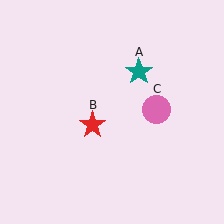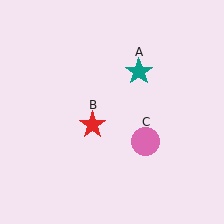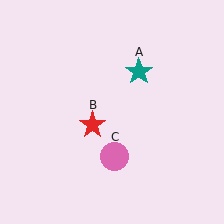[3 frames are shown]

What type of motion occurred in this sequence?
The pink circle (object C) rotated clockwise around the center of the scene.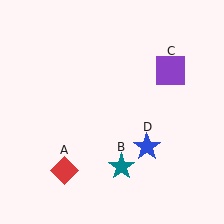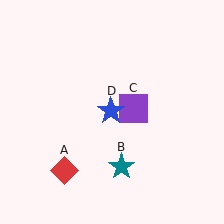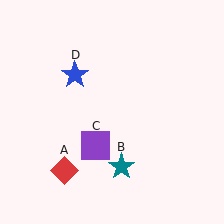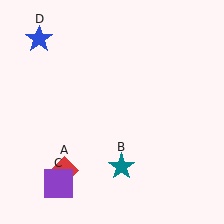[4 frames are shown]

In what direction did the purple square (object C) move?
The purple square (object C) moved down and to the left.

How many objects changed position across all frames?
2 objects changed position: purple square (object C), blue star (object D).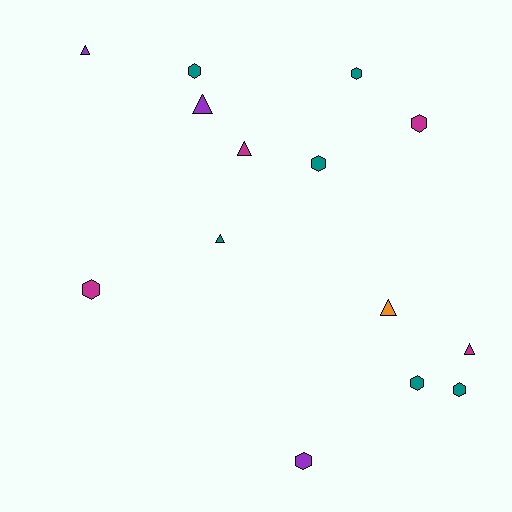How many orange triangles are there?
There is 1 orange triangle.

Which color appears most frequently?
Teal, with 6 objects.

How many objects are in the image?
There are 14 objects.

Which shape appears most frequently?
Hexagon, with 8 objects.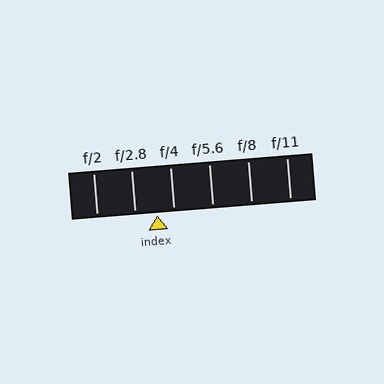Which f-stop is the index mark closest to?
The index mark is closest to f/4.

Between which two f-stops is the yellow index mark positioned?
The index mark is between f/2.8 and f/4.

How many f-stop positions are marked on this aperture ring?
There are 6 f-stop positions marked.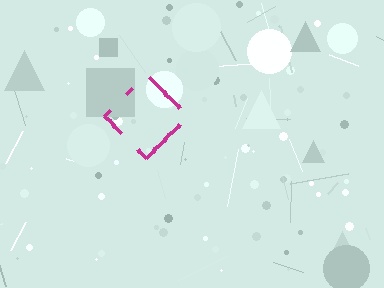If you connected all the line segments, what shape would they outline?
They would outline a diamond.